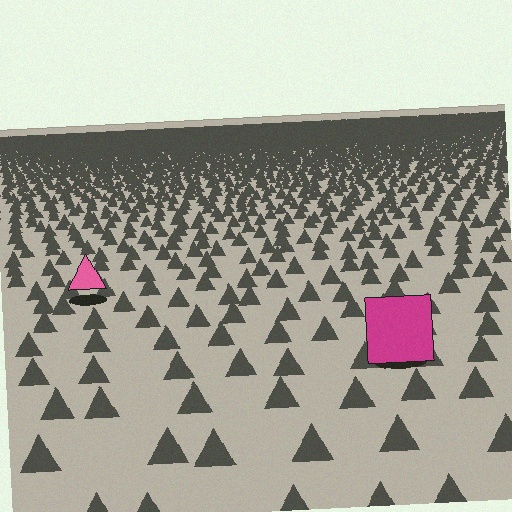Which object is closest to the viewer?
The magenta square is closest. The texture marks near it are larger and more spread out.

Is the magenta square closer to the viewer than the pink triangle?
Yes. The magenta square is closer — you can tell from the texture gradient: the ground texture is coarser near it.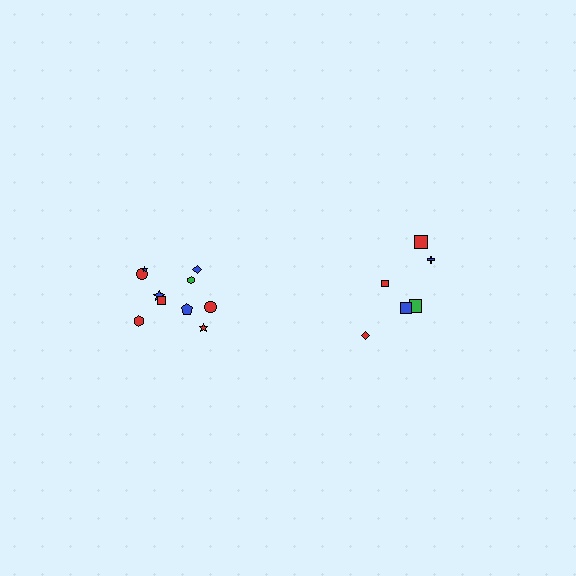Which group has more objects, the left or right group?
The left group.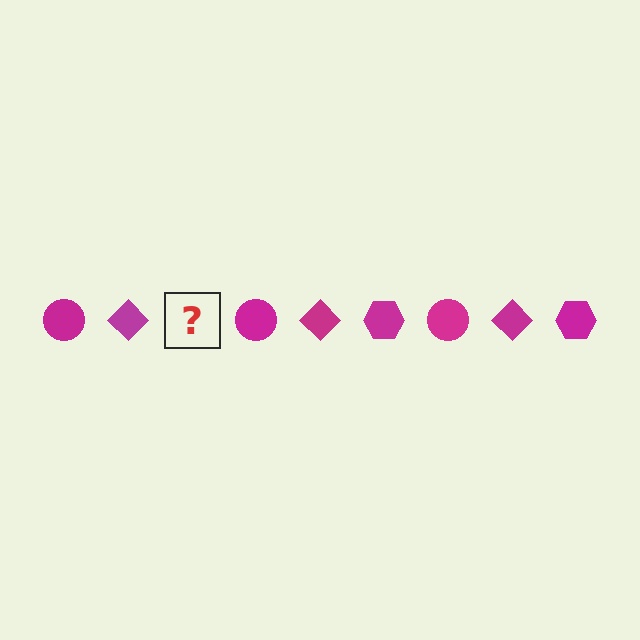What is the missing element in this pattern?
The missing element is a magenta hexagon.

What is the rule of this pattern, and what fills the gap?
The rule is that the pattern cycles through circle, diamond, hexagon shapes in magenta. The gap should be filled with a magenta hexagon.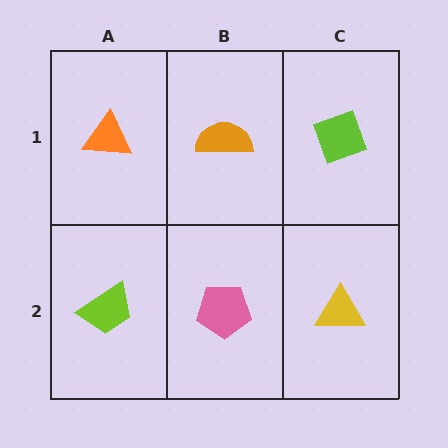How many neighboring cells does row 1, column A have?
2.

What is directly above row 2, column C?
A lime diamond.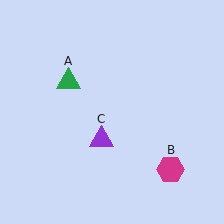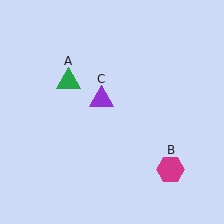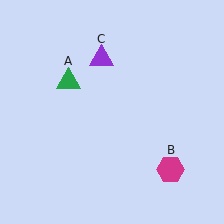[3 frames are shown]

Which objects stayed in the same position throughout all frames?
Green triangle (object A) and magenta hexagon (object B) remained stationary.